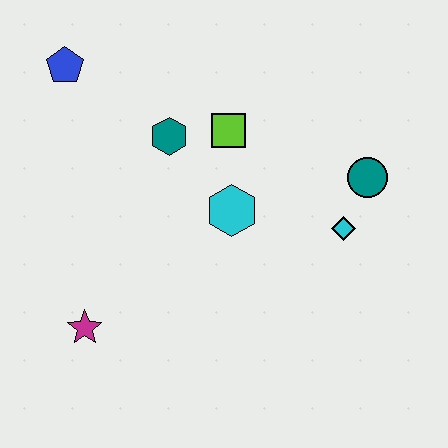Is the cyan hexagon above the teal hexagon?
No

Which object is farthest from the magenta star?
The teal circle is farthest from the magenta star.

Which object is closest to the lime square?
The teal hexagon is closest to the lime square.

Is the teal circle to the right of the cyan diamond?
Yes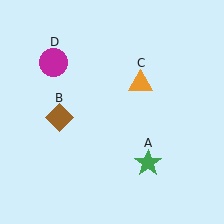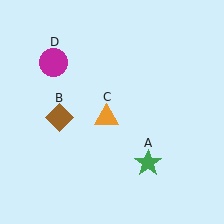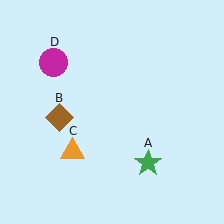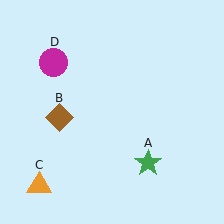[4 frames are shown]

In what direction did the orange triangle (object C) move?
The orange triangle (object C) moved down and to the left.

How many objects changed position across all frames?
1 object changed position: orange triangle (object C).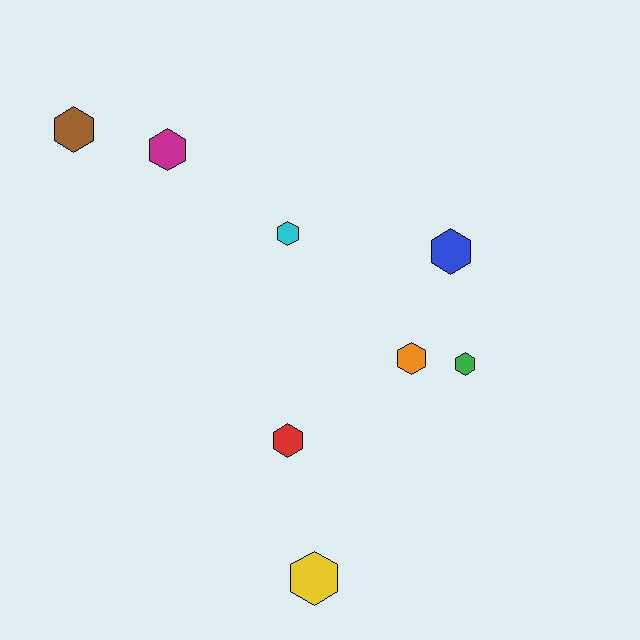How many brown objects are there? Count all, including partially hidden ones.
There is 1 brown object.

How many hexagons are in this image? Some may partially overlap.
There are 8 hexagons.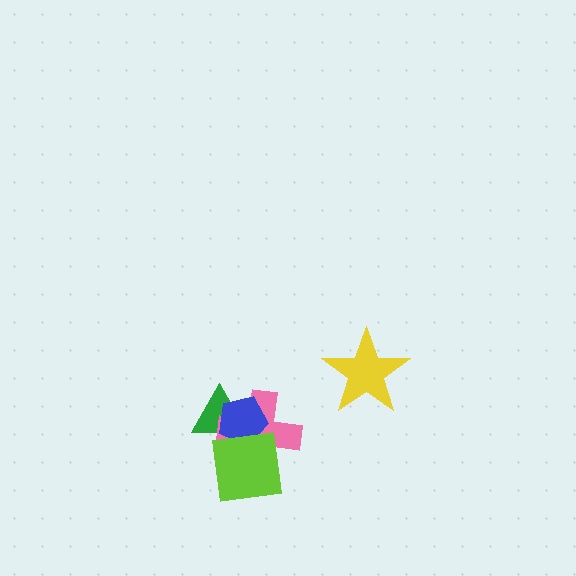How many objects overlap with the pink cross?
3 objects overlap with the pink cross.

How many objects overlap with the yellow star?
0 objects overlap with the yellow star.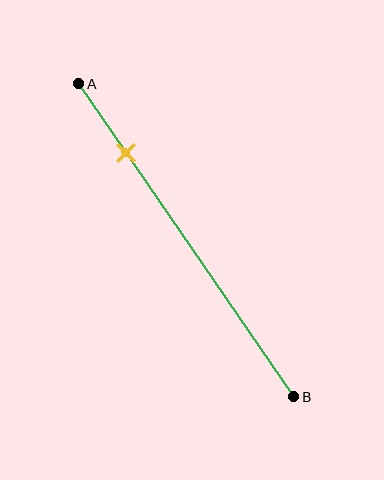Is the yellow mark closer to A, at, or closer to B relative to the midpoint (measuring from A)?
The yellow mark is closer to point A than the midpoint of segment AB.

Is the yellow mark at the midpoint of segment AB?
No, the mark is at about 20% from A, not at the 50% midpoint.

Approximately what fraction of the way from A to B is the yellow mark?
The yellow mark is approximately 20% of the way from A to B.